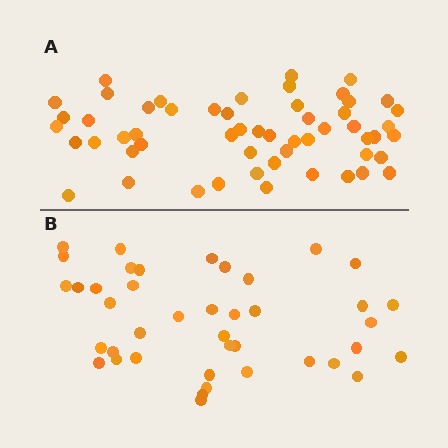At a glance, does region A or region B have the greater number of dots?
Region A (the top region) has more dots.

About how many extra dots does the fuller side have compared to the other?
Region A has approximately 15 more dots than region B.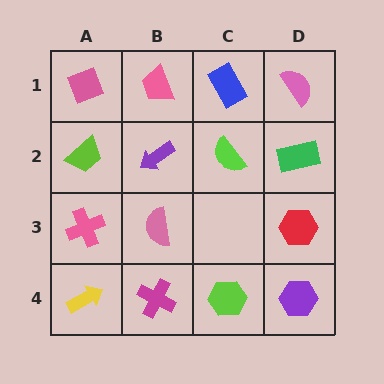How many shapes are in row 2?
4 shapes.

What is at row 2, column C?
A lime semicircle.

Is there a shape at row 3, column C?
No, that cell is empty.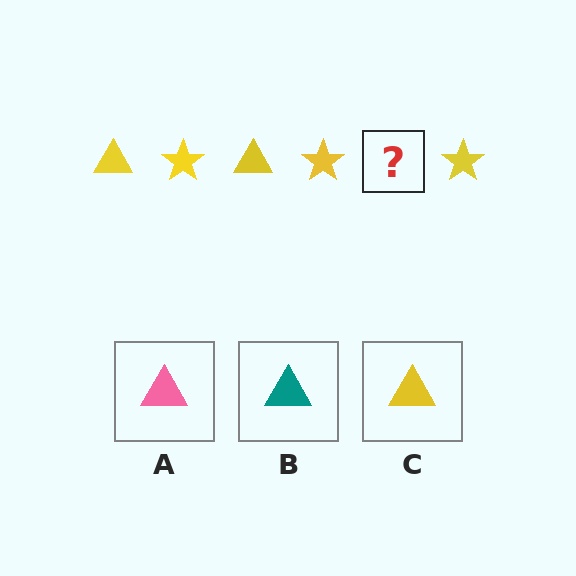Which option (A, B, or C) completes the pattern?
C.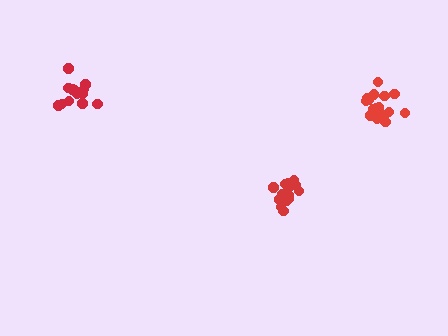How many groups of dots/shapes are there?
There are 3 groups.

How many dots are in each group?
Group 1: 18 dots, Group 2: 13 dots, Group 3: 19 dots (50 total).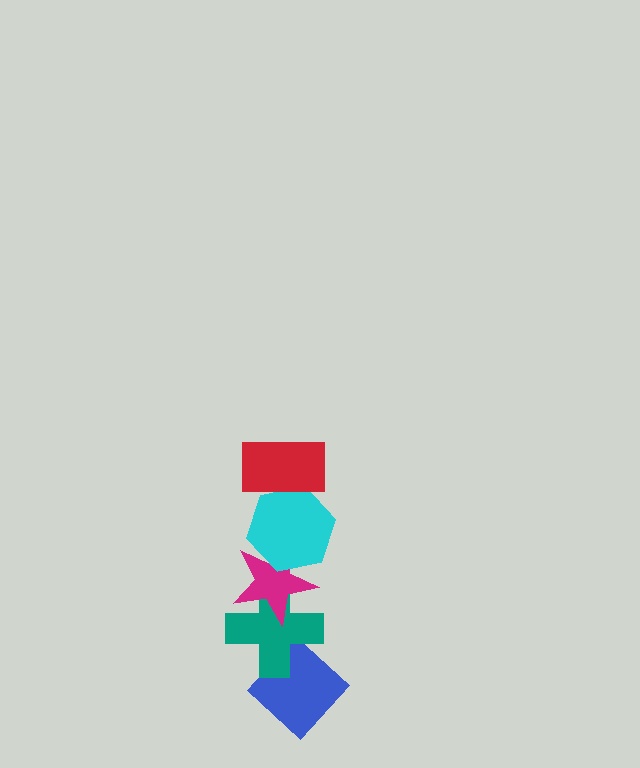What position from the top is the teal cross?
The teal cross is 4th from the top.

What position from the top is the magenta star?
The magenta star is 3rd from the top.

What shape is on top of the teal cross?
The magenta star is on top of the teal cross.